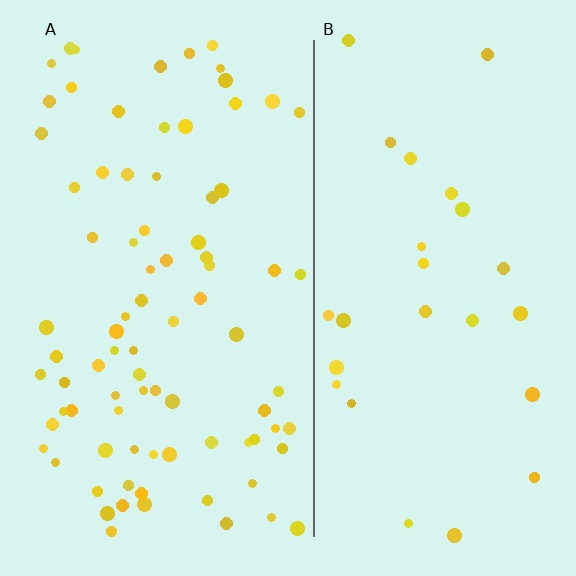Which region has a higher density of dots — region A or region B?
A (the left).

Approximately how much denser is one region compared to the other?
Approximately 3.1× — region A over region B.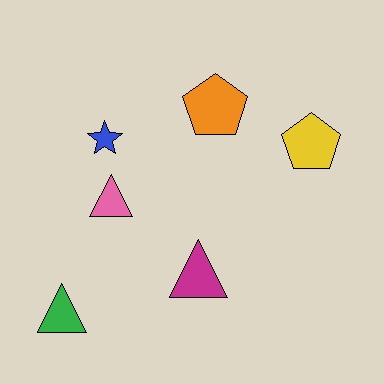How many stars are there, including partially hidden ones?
There is 1 star.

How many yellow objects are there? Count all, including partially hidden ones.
There is 1 yellow object.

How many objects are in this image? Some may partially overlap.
There are 6 objects.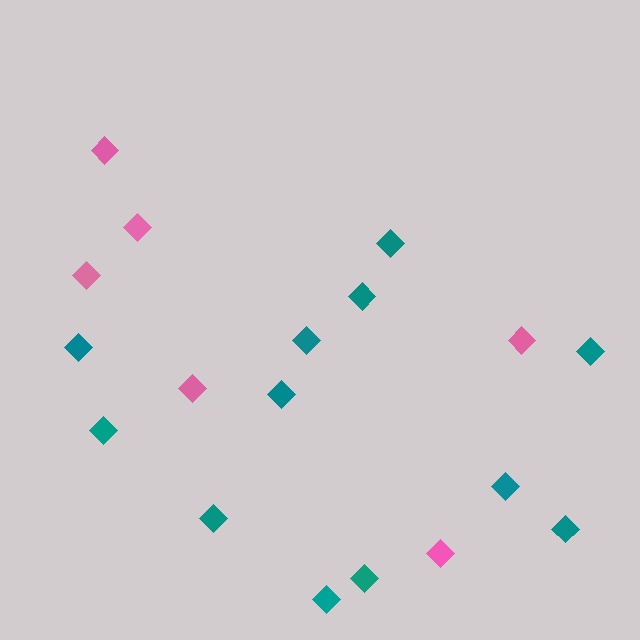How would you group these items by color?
There are 2 groups: one group of pink diamonds (6) and one group of teal diamonds (12).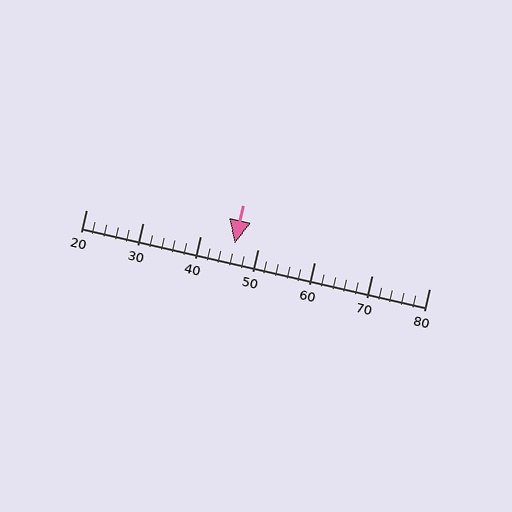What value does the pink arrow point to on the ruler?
The pink arrow points to approximately 46.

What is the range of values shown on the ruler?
The ruler shows values from 20 to 80.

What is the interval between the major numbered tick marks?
The major tick marks are spaced 10 units apart.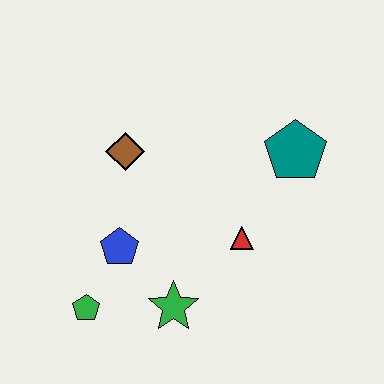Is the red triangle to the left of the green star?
No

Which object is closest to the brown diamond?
The blue pentagon is closest to the brown diamond.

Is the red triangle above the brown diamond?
No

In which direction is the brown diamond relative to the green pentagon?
The brown diamond is above the green pentagon.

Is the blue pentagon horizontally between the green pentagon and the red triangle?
Yes